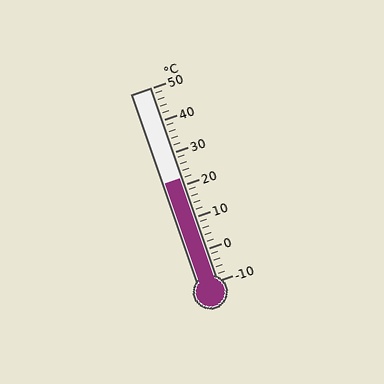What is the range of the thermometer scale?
The thermometer scale ranges from -10°C to 50°C.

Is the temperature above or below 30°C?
The temperature is below 30°C.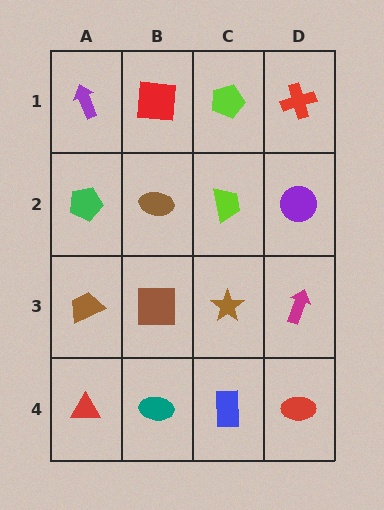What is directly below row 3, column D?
A red ellipse.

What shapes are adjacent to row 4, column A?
A brown trapezoid (row 3, column A), a teal ellipse (row 4, column B).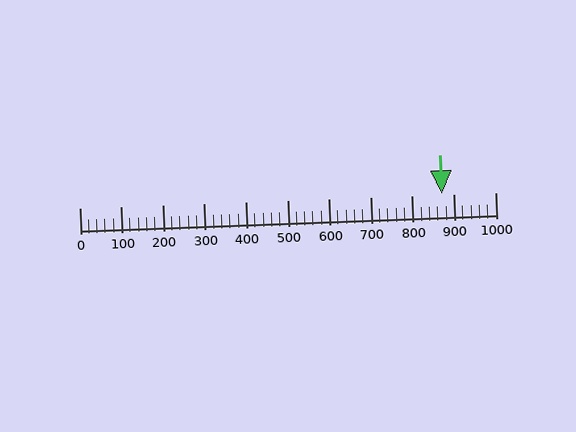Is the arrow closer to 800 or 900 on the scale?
The arrow is closer to 900.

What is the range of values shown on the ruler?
The ruler shows values from 0 to 1000.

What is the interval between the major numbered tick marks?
The major tick marks are spaced 100 units apart.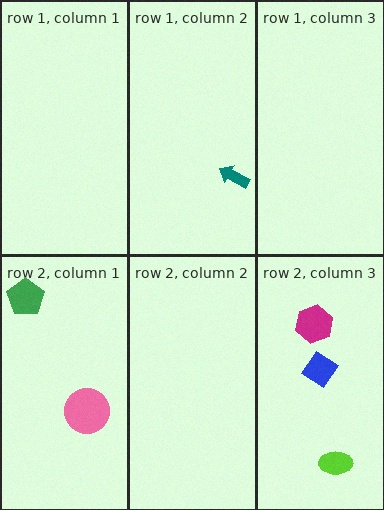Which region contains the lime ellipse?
The row 2, column 3 region.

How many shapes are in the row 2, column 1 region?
2.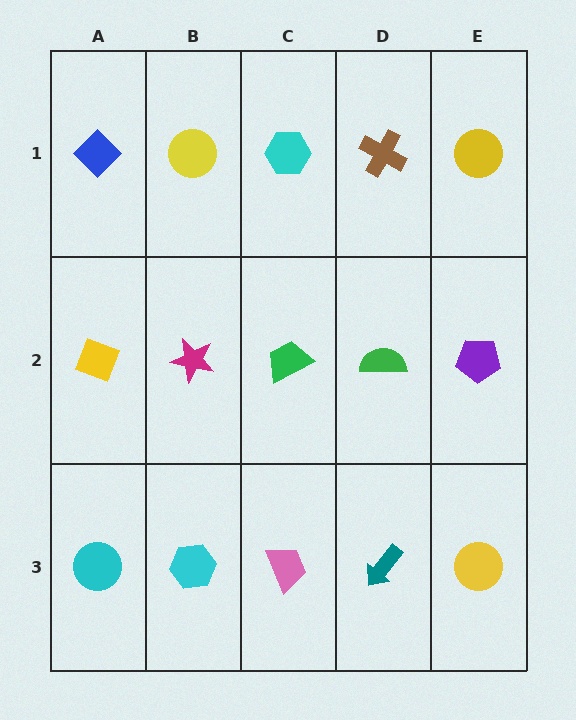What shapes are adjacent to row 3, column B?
A magenta star (row 2, column B), a cyan circle (row 3, column A), a pink trapezoid (row 3, column C).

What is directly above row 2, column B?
A yellow circle.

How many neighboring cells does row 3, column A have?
2.